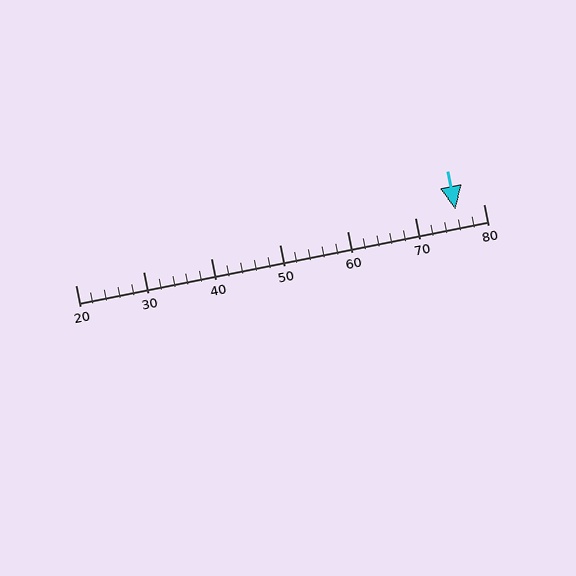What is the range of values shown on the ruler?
The ruler shows values from 20 to 80.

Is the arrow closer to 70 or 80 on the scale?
The arrow is closer to 80.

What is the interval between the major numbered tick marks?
The major tick marks are spaced 10 units apart.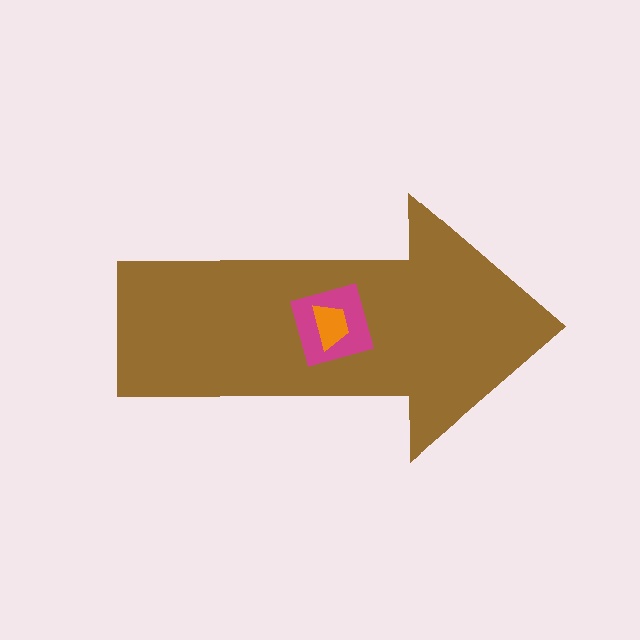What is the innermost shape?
The orange trapezoid.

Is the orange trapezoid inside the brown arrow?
Yes.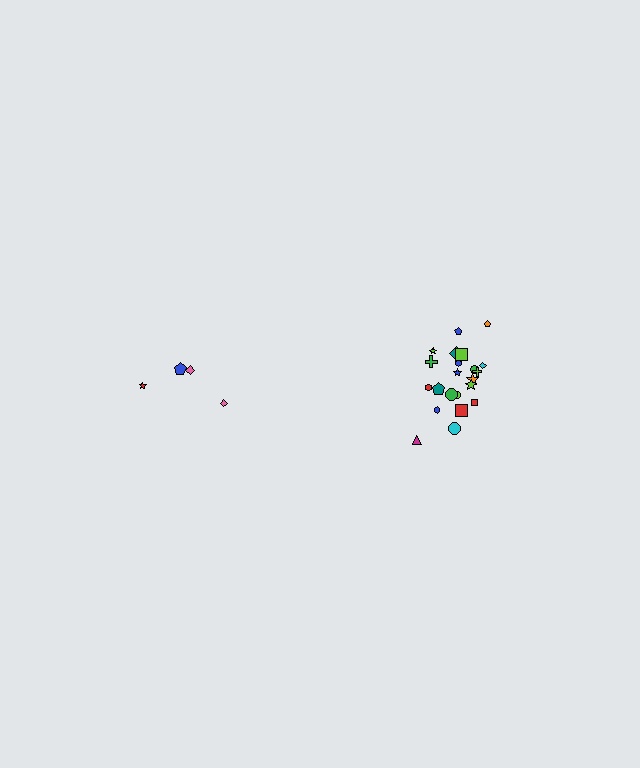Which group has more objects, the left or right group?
The right group.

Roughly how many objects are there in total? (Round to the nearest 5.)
Roughly 25 objects in total.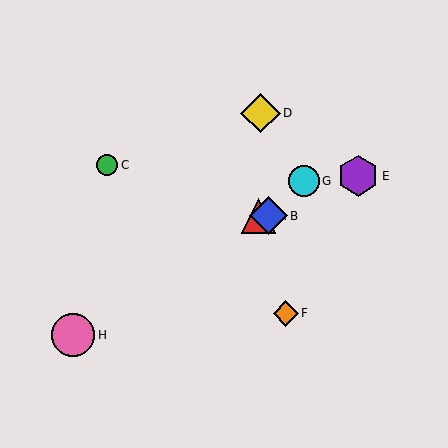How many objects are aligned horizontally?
2 objects (A, B) are aligned horizontally.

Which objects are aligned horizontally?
Objects A, B are aligned horizontally.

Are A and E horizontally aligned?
No, A is at y≈216 and E is at y≈176.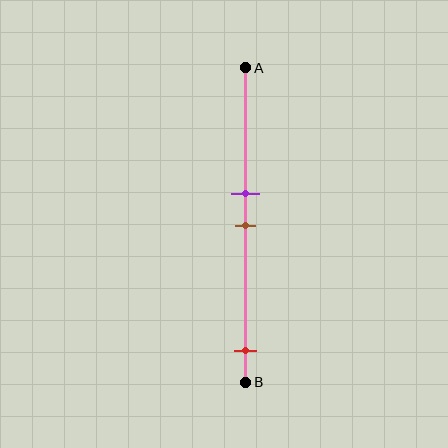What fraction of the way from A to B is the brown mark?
The brown mark is approximately 50% (0.5) of the way from A to B.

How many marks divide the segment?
There are 3 marks dividing the segment.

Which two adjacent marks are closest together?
The purple and brown marks are the closest adjacent pair.